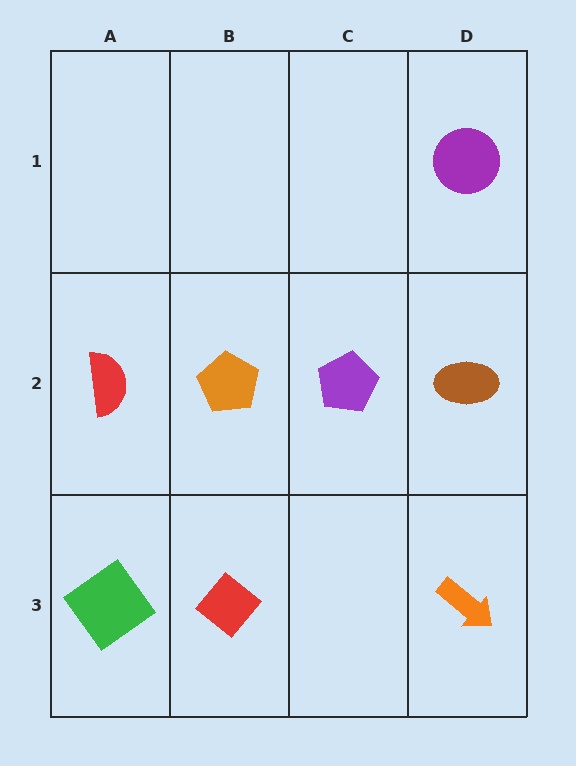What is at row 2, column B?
An orange pentagon.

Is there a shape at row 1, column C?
No, that cell is empty.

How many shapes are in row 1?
1 shape.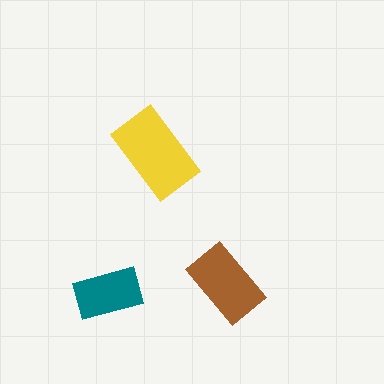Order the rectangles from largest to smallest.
the yellow one, the brown one, the teal one.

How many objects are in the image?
There are 3 objects in the image.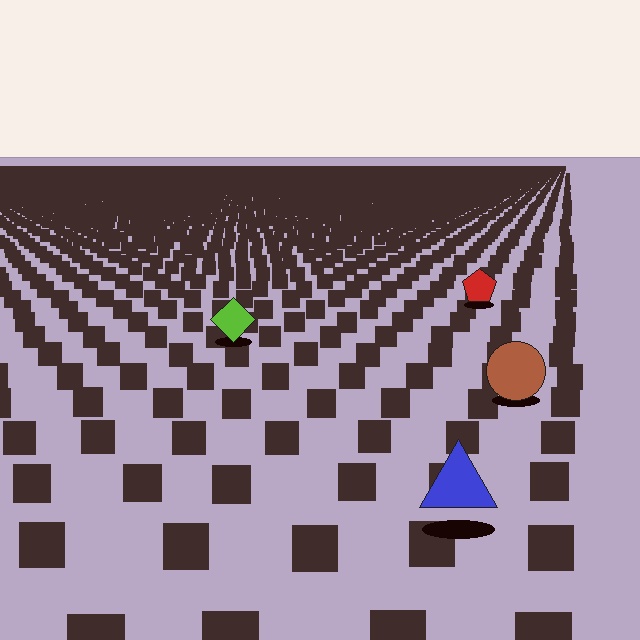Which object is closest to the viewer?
The blue triangle is closest. The texture marks near it are larger and more spread out.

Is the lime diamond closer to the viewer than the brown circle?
No. The brown circle is closer — you can tell from the texture gradient: the ground texture is coarser near it.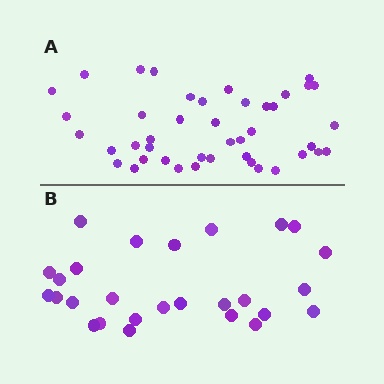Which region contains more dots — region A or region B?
Region A (the top region) has more dots.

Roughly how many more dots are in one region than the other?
Region A has approximately 15 more dots than region B.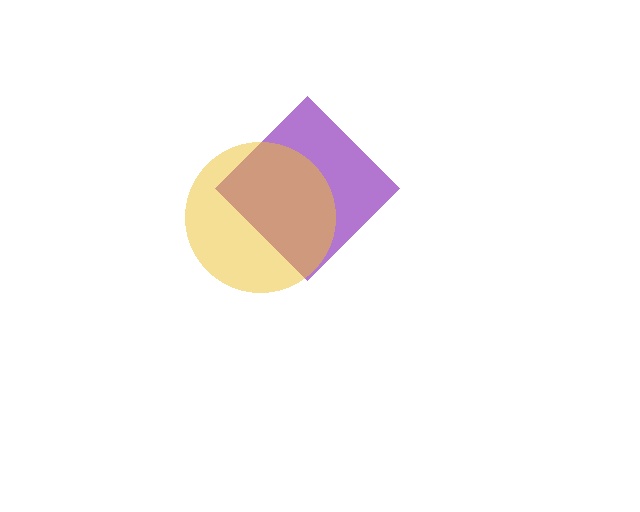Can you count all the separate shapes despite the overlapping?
Yes, there are 2 separate shapes.